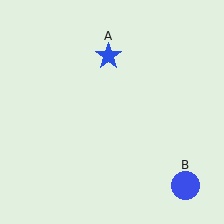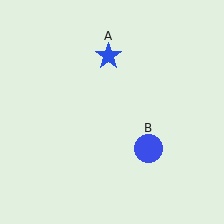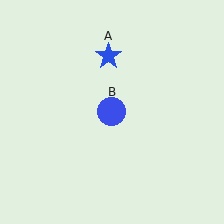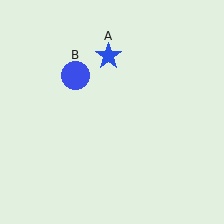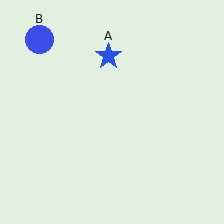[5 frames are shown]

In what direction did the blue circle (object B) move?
The blue circle (object B) moved up and to the left.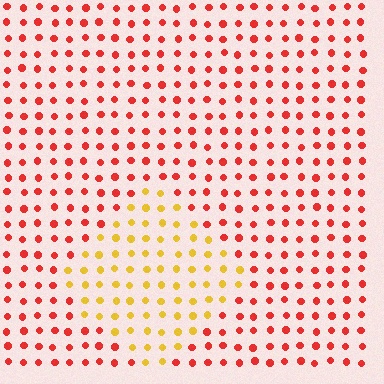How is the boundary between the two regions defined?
The boundary is defined purely by a slight shift in hue (about 48 degrees). Spacing, size, and orientation are identical on both sides.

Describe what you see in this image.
The image is filled with small red elements in a uniform arrangement. A diamond-shaped region is visible where the elements are tinted to a slightly different hue, forming a subtle color boundary.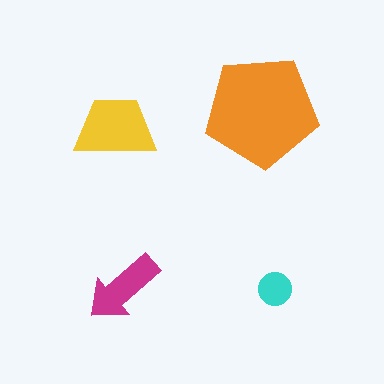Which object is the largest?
The orange pentagon.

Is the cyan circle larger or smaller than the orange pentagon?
Smaller.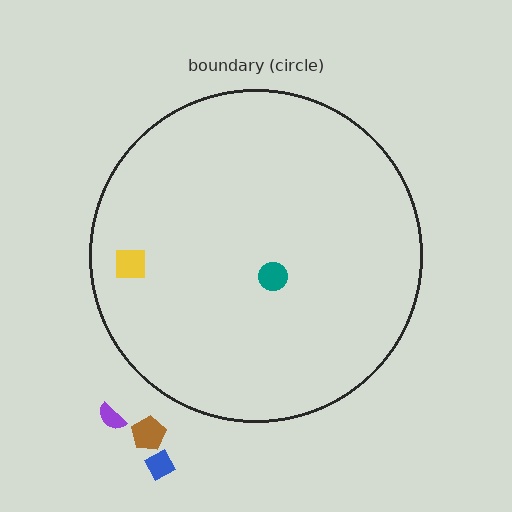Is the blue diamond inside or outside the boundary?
Outside.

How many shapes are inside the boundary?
2 inside, 3 outside.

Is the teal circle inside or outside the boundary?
Inside.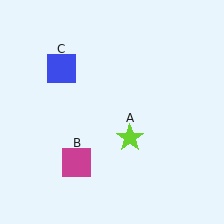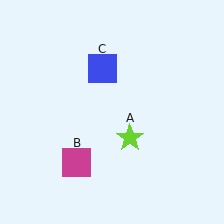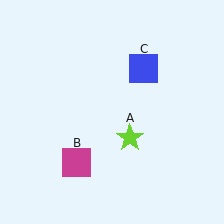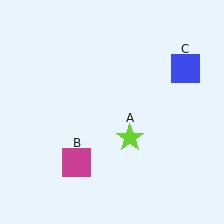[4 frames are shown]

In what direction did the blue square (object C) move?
The blue square (object C) moved right.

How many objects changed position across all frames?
1 object changed position: blue square (object C).